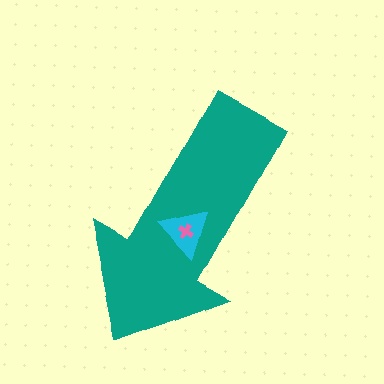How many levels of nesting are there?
3.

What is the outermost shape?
The teal arrow.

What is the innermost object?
The pink cross.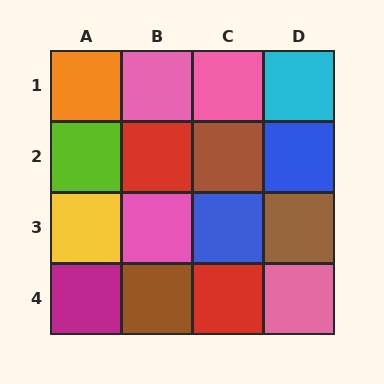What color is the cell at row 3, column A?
Yellow.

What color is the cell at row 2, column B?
Red.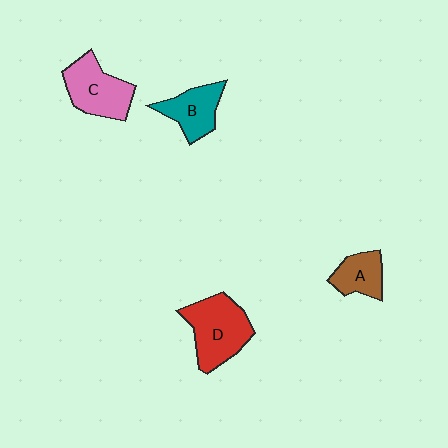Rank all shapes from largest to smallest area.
From largest to smallest: D (red), C (pink), B (teal), A (brown).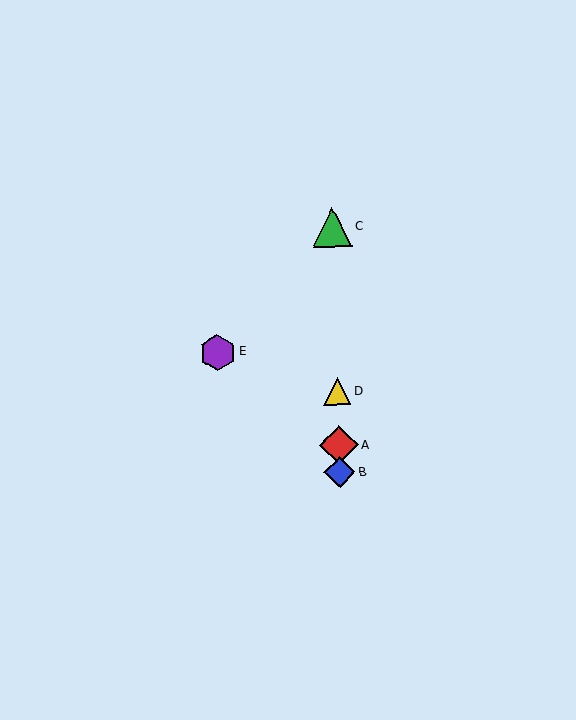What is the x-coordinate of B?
Object B is at x≈340.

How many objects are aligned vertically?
4 objects (A, B, C, D) are aligned vertically.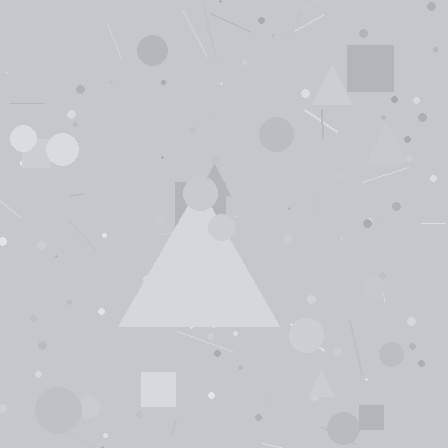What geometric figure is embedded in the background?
A triangle is embedded in the background.